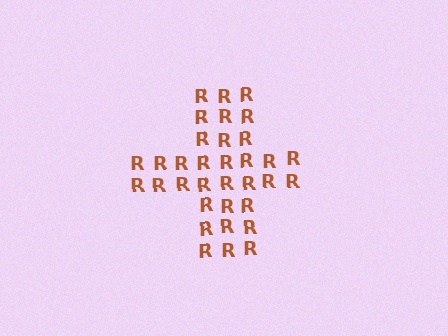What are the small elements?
The small elements are letter R's.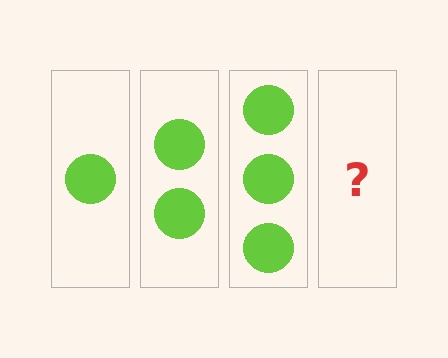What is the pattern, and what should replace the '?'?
The pattern is that each step adds one more circle. The '?' should be 4 circles.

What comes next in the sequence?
The next element should be 4 circles.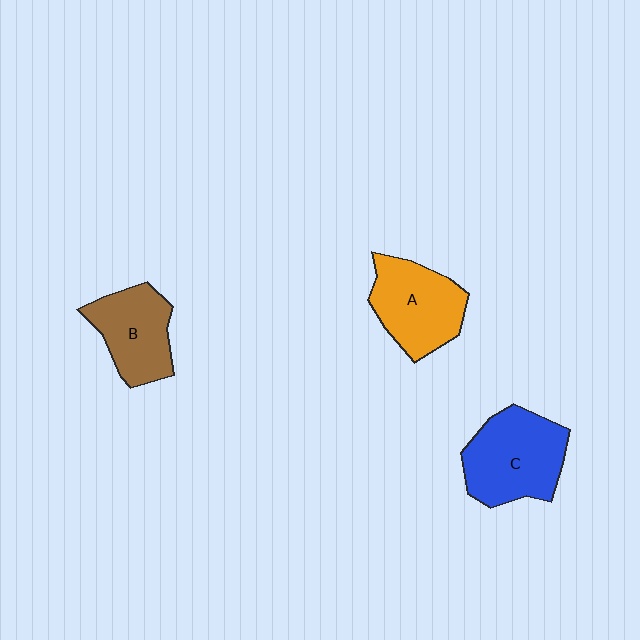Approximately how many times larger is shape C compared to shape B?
Approximately 1.3 times.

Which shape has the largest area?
Shape C (blue).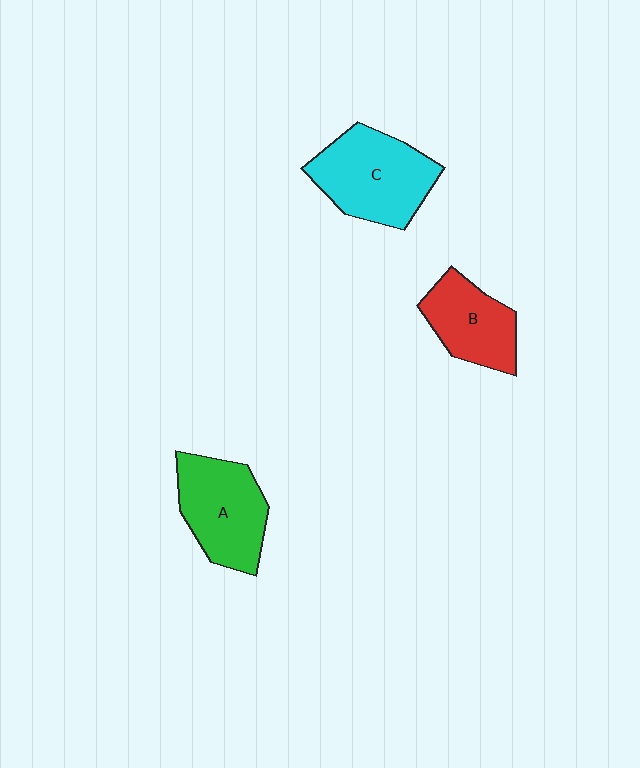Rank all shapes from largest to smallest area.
From largest to smallest: C (cyan), A (green), B (red).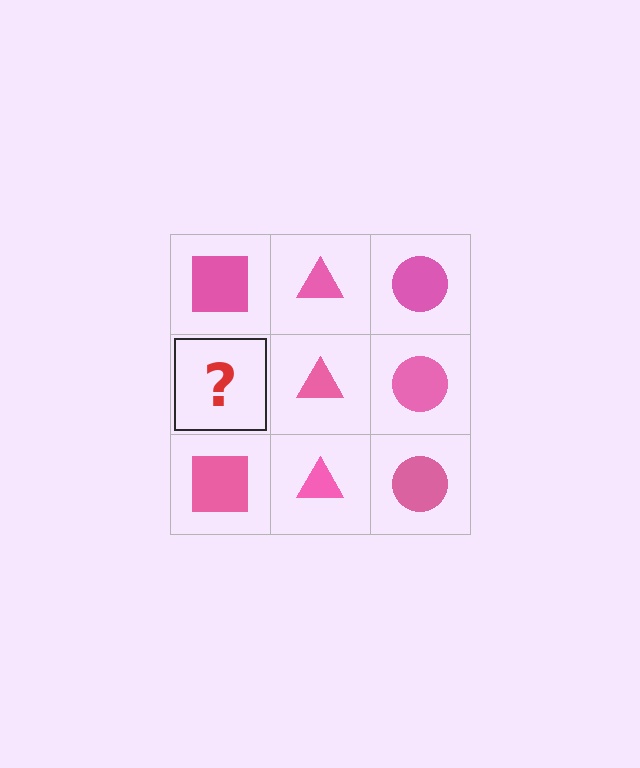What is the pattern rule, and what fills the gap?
The rule is that each column has a consistent shape. The gap should be filled with a pink square.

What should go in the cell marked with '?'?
The missing cell should contain a pink square.